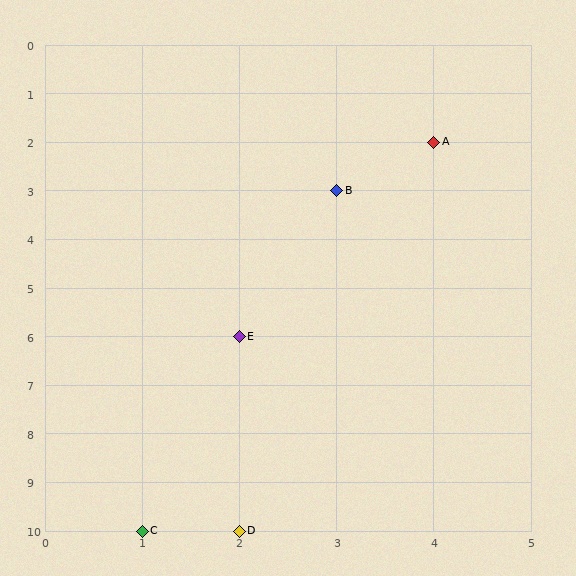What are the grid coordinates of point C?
Point C is at grid coordinates (1, 10).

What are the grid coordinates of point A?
Point A is at grid coordinates (4, 2).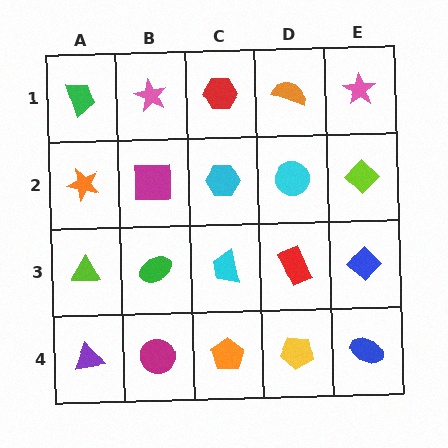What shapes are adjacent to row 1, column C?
A cyan hexagon (row 2, column C), a pink star (row 1, column B), an orange semicircle (row 1, column D).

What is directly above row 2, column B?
A pink star.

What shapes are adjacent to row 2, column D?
An orange semicircle (row 1, column D), a red rectangle (row 3, column D), a cyan hexagon (row 2, column C), a lime diamond (row 2, column E).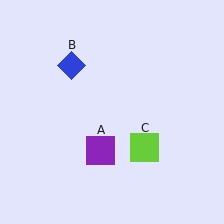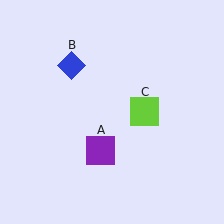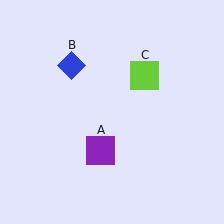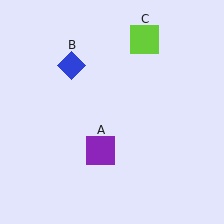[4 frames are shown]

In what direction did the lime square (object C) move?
The lime square (object C) moved up.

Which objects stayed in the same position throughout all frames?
Purple square (object A) and blue diamond (object B) remained stationary.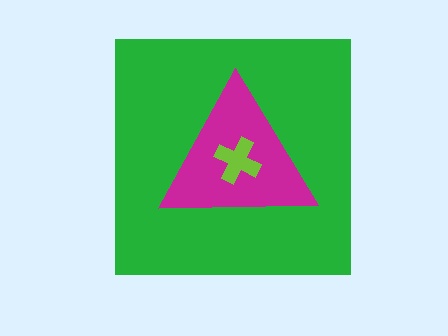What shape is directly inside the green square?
The magenta triangle.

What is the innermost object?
The lime cross.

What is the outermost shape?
The green square.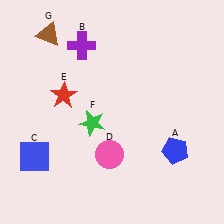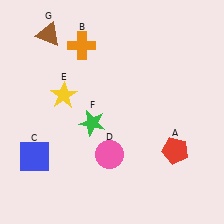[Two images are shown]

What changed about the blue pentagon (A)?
In Image 1, A is blue. In Image 2, it changed to red.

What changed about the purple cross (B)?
In Image 1, B is purple. In Image 2, it changed to orange.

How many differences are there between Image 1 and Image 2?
There are 3 differences between the two images.